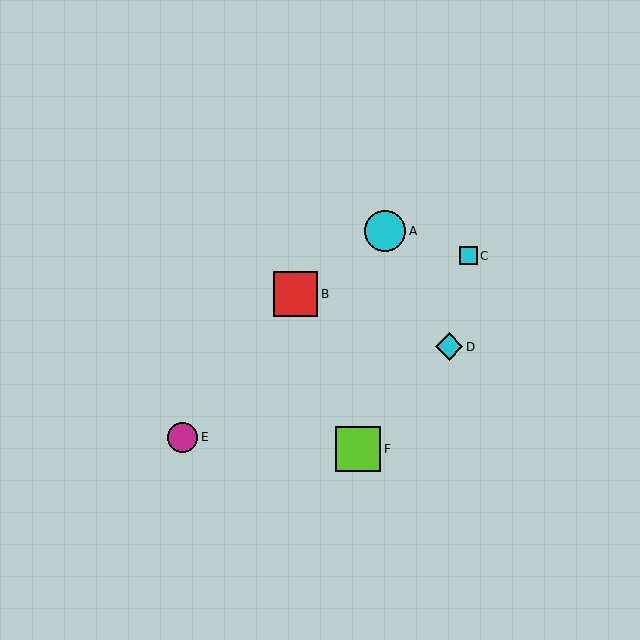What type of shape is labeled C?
Shape C is a cyan square.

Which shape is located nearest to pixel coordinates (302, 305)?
The red square (labeled B) at (296, 294) is nearest to that location.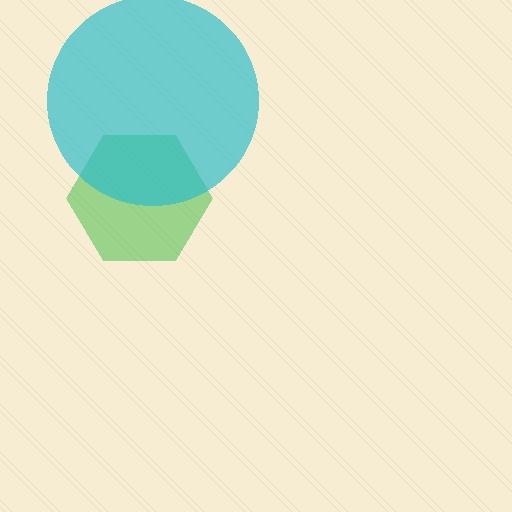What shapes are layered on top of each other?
The layered shapes are: a green hexagon, a cyan circle.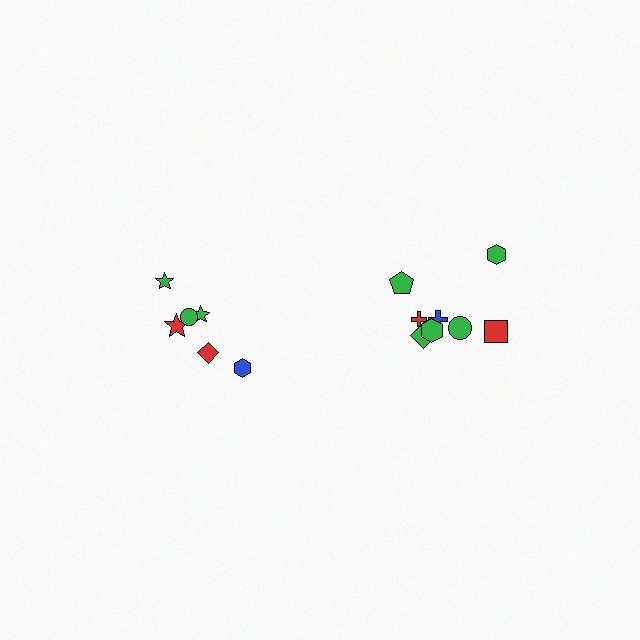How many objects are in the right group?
There are 8 objects.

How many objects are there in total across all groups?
There are 14 objects.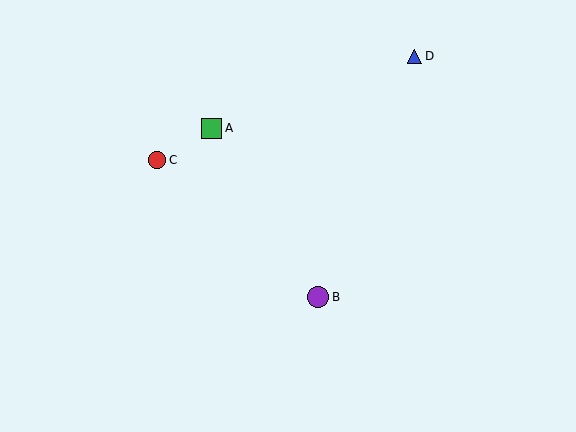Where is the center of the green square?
The center of the green square is at (212, 128).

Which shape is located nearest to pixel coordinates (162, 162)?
The red circle (labeled C) at (157, 160) is nearest to that location.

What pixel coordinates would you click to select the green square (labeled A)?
Click at (212, 128) to select the green square A.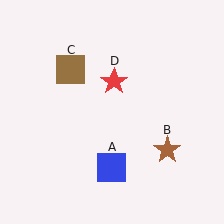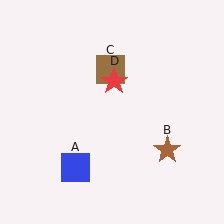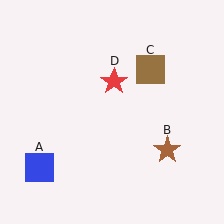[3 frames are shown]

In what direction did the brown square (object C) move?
The brown square (object C) moved right.